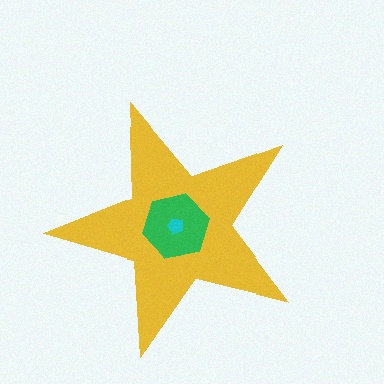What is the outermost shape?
The yellow star.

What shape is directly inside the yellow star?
The green hexagon.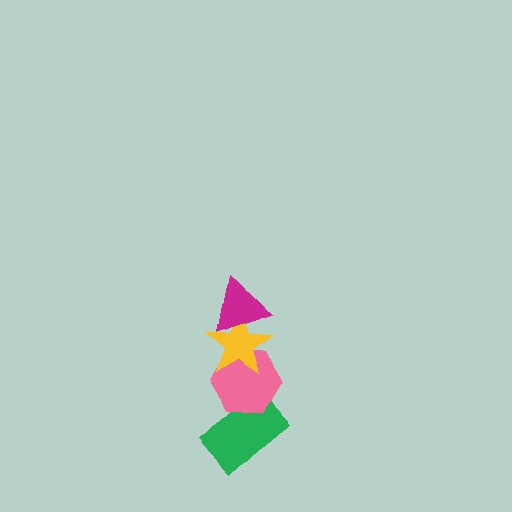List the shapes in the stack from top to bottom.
From top to bottom: the magenta triangle, the yellow star, the pink hexagon, the green rectangle.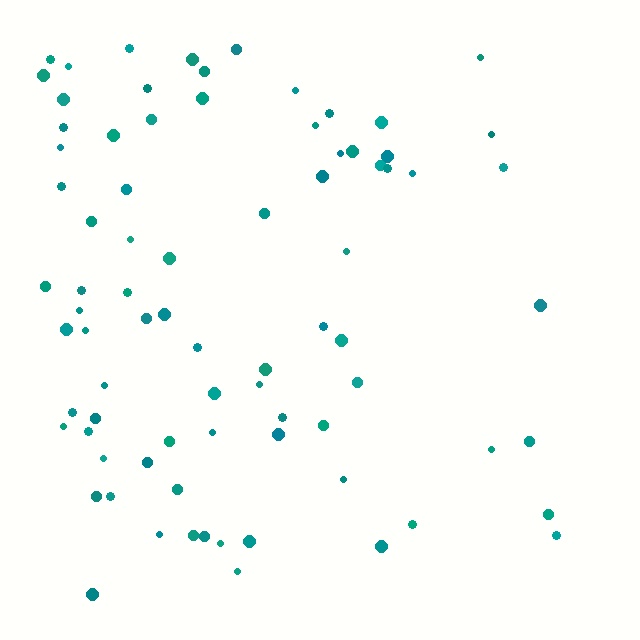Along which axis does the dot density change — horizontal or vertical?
Horizontal.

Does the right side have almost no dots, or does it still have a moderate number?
Still a moderate number, just noticeably fewer than the left.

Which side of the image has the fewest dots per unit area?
The right.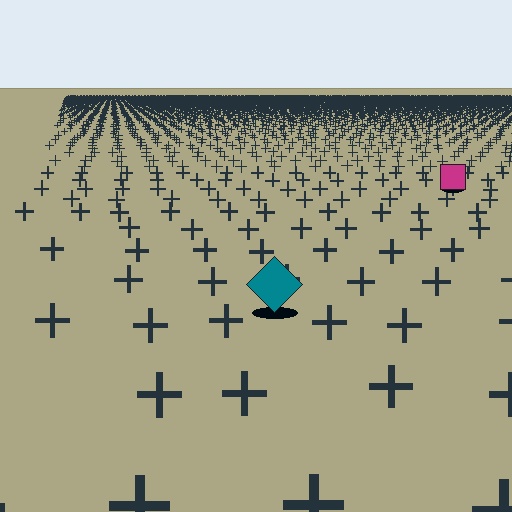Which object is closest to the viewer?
The teal diamond is closest. The texture marks near it are larger and more spread out.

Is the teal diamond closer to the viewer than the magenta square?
Yes. The teal diamond is closer — you can tell from the texture gradient: the ground texture is coarser near it.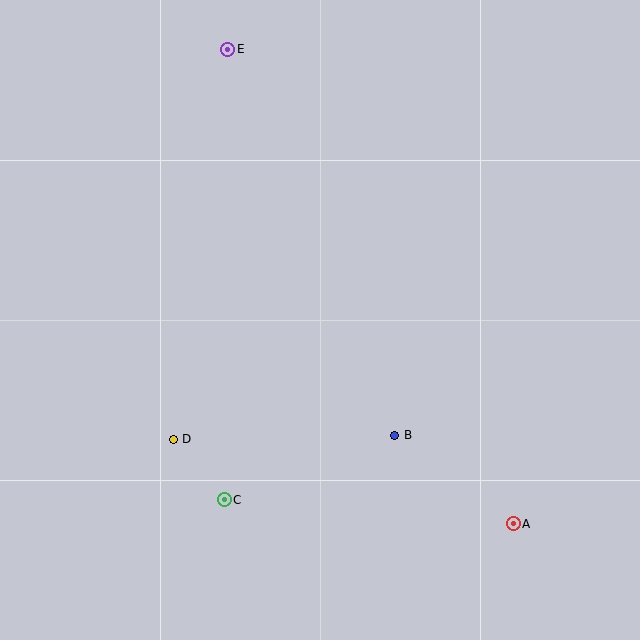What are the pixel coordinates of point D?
Point D is at (173, 439).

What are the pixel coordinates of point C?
Point C is at (224, 500).